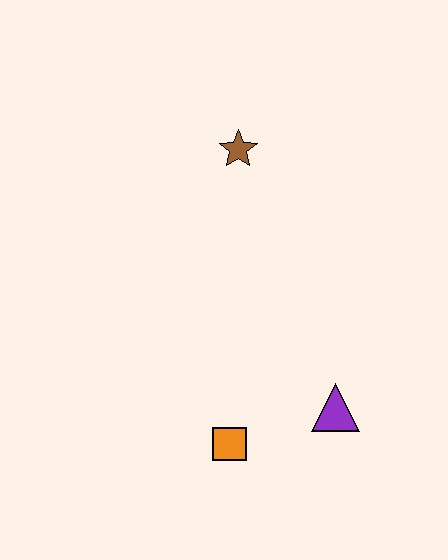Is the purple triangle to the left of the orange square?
No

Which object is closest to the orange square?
The purple triangle is closest to the orange square.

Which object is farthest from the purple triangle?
The brown star is farthest from the purple triangle.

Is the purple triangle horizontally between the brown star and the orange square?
No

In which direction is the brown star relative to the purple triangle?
The brown star is above the purple triangle.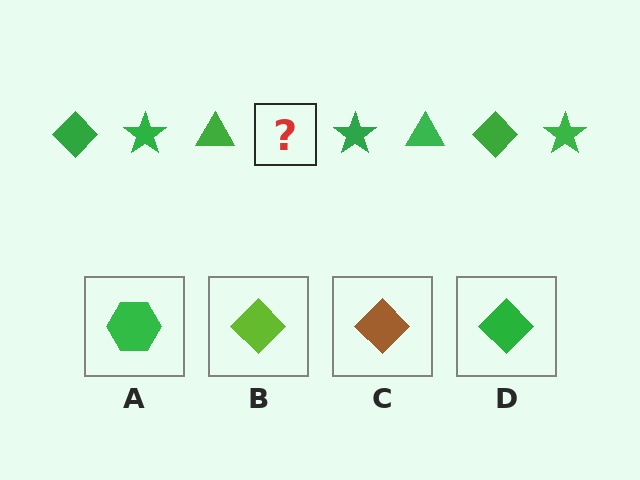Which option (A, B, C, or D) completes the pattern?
D.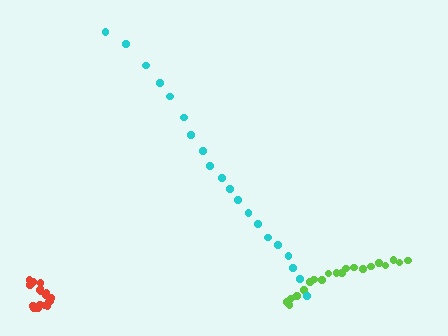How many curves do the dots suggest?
There are 3 distinct paths.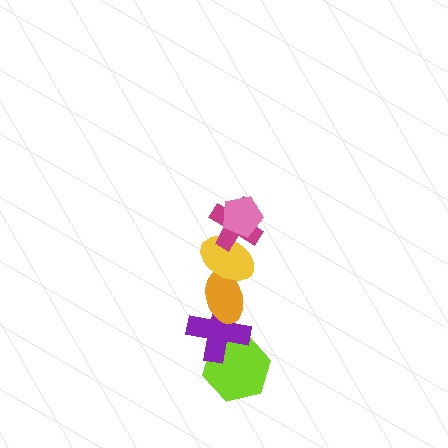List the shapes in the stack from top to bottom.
From top to bottom: the pink pentagon, the magenta cross, the yellow ellipse, the orange ellipse, the purple cross, the lime hexagon.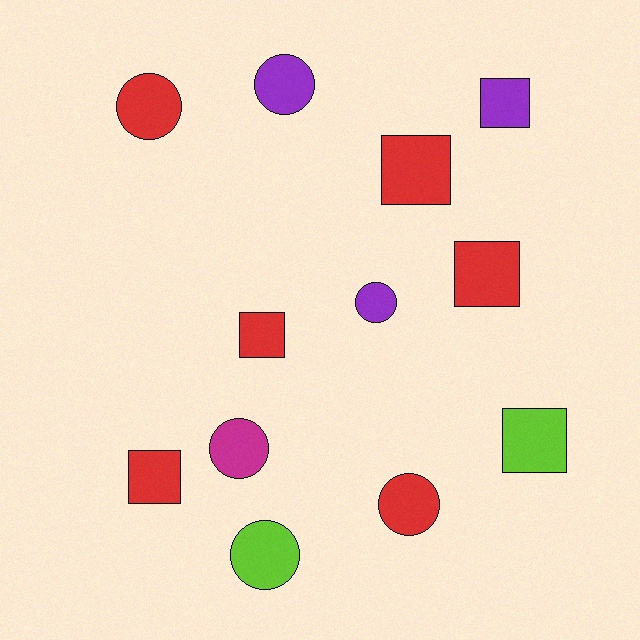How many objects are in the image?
There are 12 objects.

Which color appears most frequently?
Red, with 6 objects.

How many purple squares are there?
There is 1 purple square.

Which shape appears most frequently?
Square, with 6 objects.